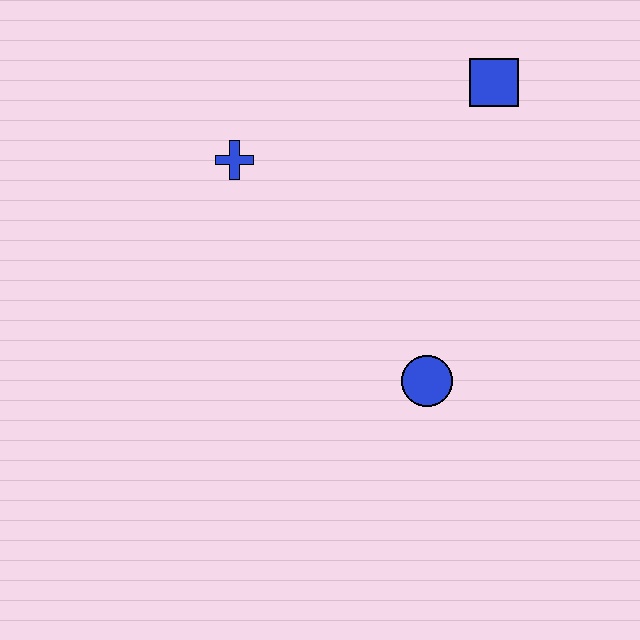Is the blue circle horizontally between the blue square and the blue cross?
Yes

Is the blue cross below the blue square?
Yes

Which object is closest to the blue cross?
The blue square is closest to the blue cross.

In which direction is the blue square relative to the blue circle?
The blue square is above the blue circle.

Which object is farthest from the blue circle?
The blue square is farthest from the blue circle.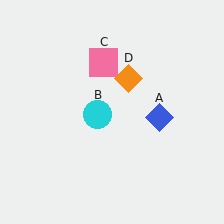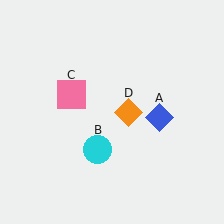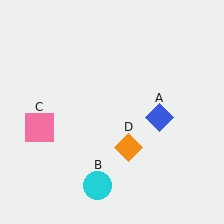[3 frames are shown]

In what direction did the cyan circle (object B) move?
The cyan circle (object B) moved down.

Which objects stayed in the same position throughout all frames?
Blue diamond (object A) remained stationary.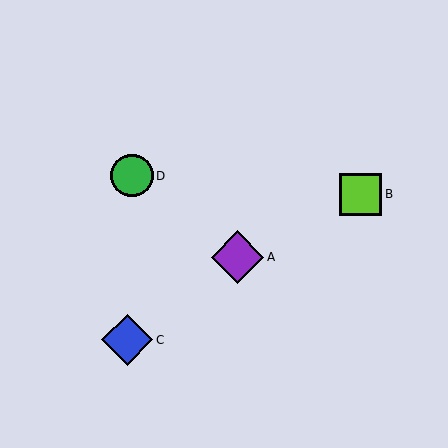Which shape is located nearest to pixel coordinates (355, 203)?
The lime square (labeled B) at (361, 194) is nearest to that location.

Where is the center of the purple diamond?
The center of the purple diamond is at (237, 257).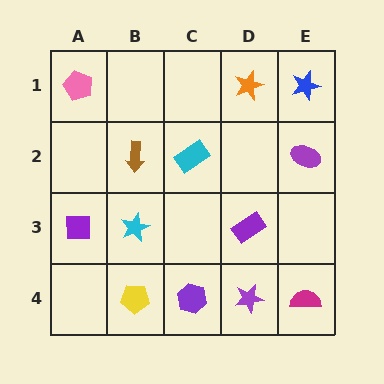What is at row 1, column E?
A blue star.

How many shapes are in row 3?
3 shapes.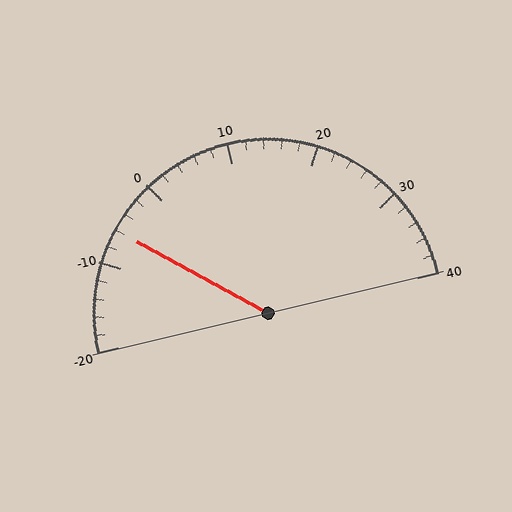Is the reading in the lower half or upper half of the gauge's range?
The reading is in the lower half of the range (-20 to 40).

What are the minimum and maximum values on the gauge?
The gauge ranges from -20 to 40.